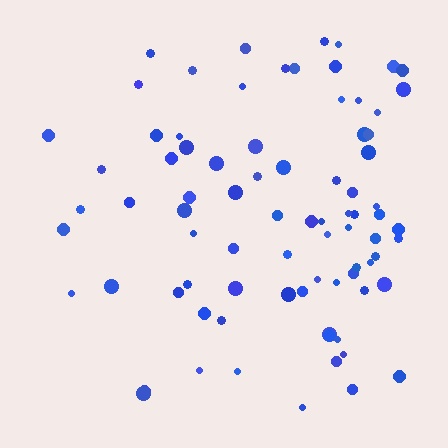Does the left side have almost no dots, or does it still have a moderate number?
Still a moderate number, just noticeably fewer than the right.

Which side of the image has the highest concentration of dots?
The right.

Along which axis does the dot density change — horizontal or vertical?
Horizontal.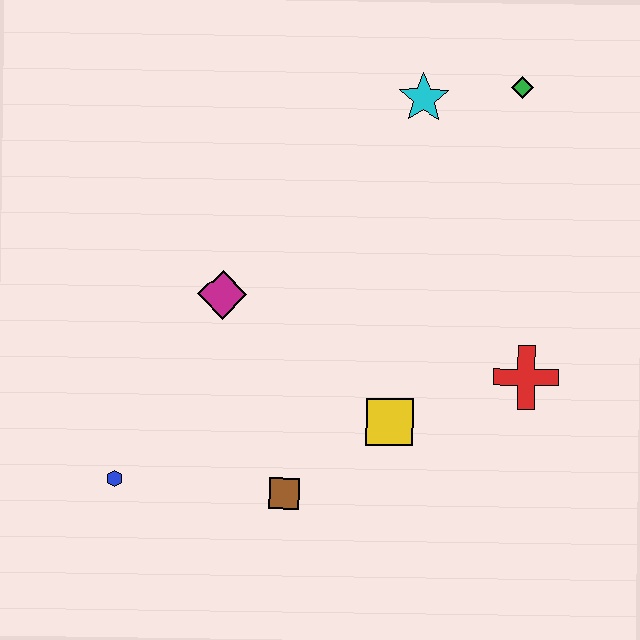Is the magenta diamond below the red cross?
No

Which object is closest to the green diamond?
The cyan star is closest to the green diamond.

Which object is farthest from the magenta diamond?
The green diamond is farthest from the magenta diamond.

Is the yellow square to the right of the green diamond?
No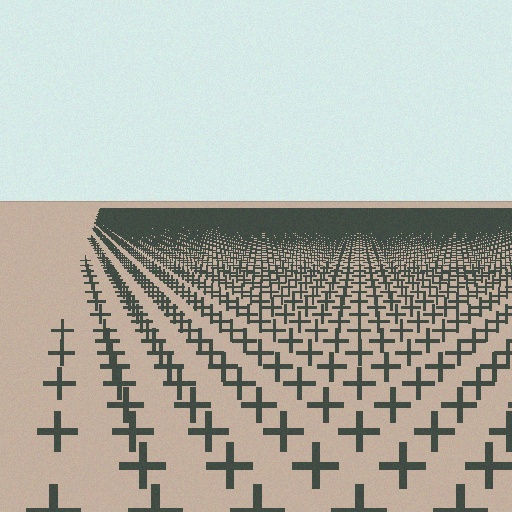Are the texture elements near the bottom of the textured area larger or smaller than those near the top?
Larger. Near the bottom, elements are closer to the viewer and appear at a bigger on-screen size.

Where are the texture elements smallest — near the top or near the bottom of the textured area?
Near the top.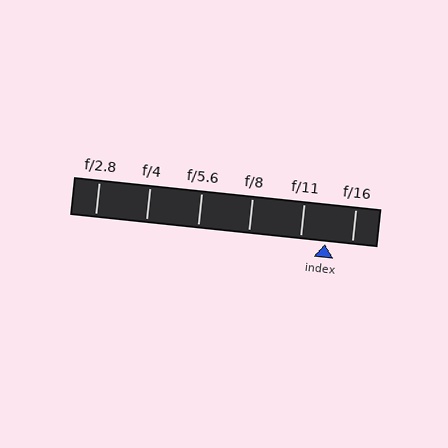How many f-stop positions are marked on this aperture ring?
There are 6 f-stop positions marked.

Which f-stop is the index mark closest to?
The index mark is closest to f/11.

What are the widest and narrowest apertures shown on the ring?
The widest aperture shown is f/2.8 and the narrowest is f/16.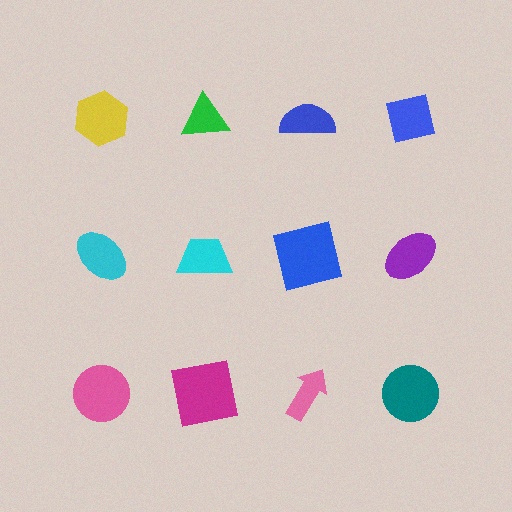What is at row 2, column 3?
A blue square.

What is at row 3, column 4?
A teal circle.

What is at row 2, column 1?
A cyan ellipse.